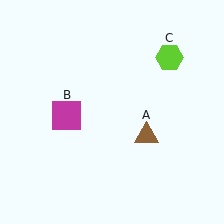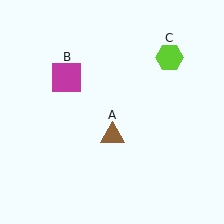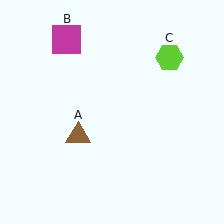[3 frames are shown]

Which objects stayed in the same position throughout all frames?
Lime hexagon (object C) remained stationary.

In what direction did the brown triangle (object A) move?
The brown triangle (object A) moved left.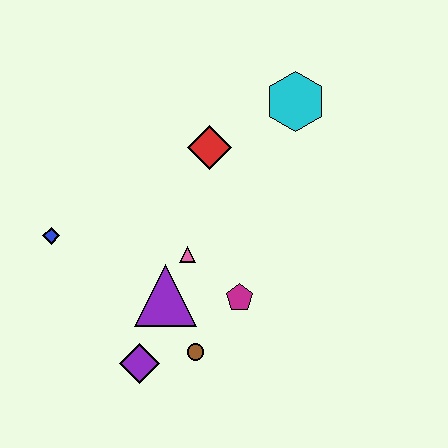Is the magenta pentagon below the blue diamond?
Yes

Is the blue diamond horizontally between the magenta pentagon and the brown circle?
No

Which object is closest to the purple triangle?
The pink triangle is closest to the purple triangle.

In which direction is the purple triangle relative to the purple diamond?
The purple triangle is above the purple diamond.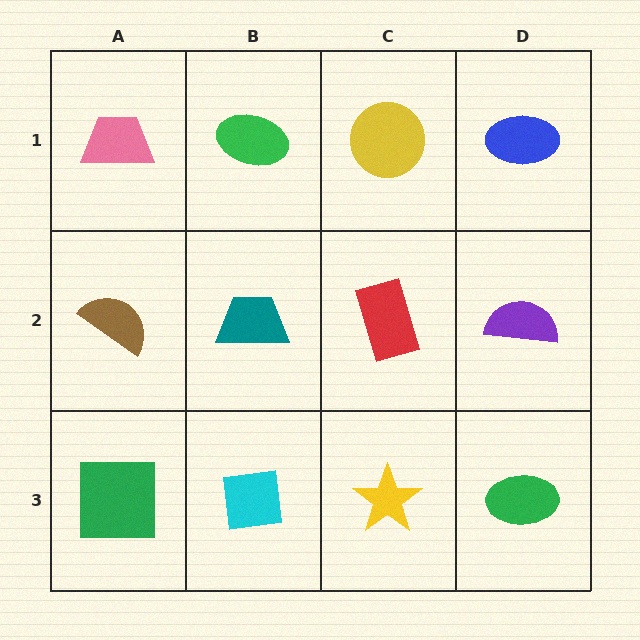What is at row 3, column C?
A yellow star.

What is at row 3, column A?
A green square.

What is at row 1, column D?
A blue ellipse.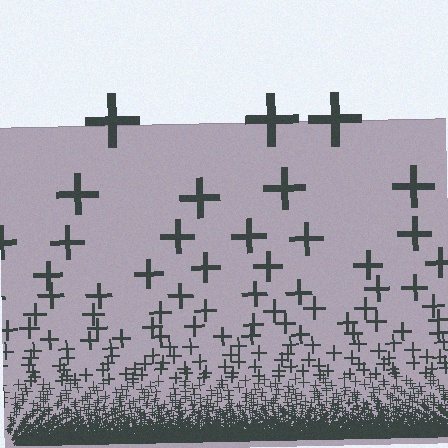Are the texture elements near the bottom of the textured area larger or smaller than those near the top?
Smaller. The gradient is inverted — elements near the bottom are smaller and denser.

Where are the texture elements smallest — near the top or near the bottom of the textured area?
Near the bottom.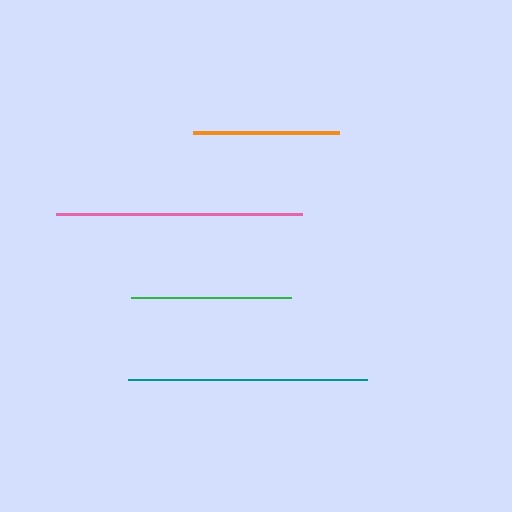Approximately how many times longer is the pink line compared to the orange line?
The pink line is approximately 1.7 times the length of the orange line.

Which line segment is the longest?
The pink line is the longest at approximately 246 pixels.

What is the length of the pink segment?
The pink segment is approximately 246 pixels long.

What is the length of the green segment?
The green segment is approximately 160 pixels long.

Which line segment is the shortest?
The orange line is the shortest at approximately 146 pixels.